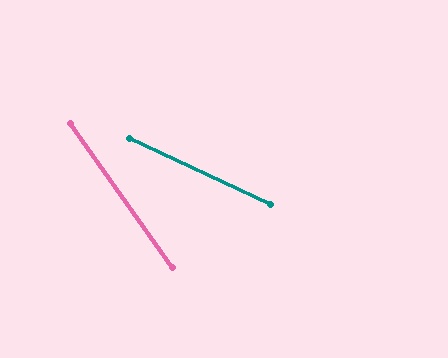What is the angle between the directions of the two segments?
Approximately 30 degrees.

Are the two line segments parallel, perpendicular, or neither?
Neither parallel nor perpendicular — they differ by about 30°.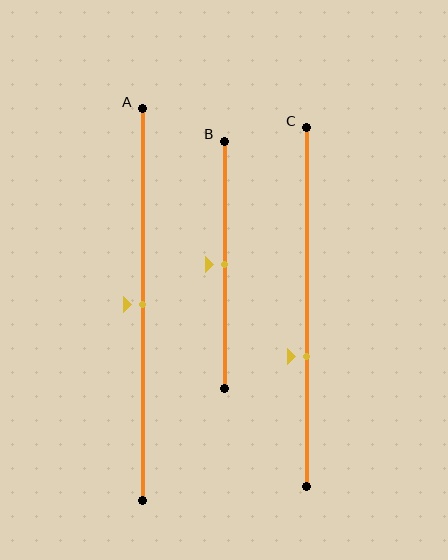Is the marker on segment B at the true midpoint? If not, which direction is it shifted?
Yes, the marker on segment B is at the true midpoint.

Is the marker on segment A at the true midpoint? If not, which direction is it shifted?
Yes, the marker on segment A is at the true midpoint.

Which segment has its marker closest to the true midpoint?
Segment A has its marker closest to the true midpoint.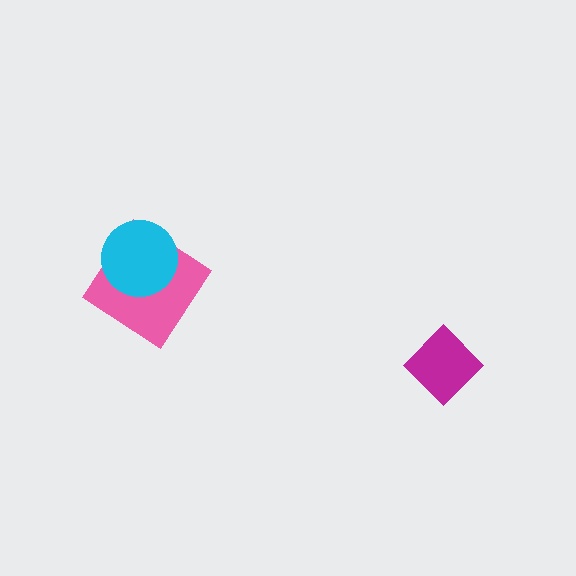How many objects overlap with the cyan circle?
1 object overlaps with the cyan circle.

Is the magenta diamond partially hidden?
No, no other shape covers it.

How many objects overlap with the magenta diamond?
0 objects overlap with the magenta diamond.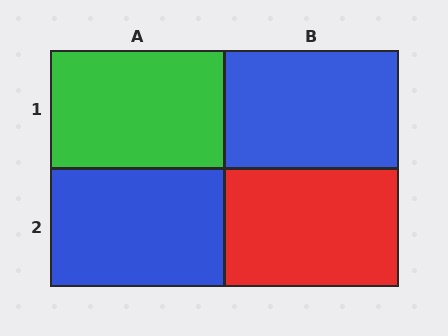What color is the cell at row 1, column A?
Green.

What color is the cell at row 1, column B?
Blue.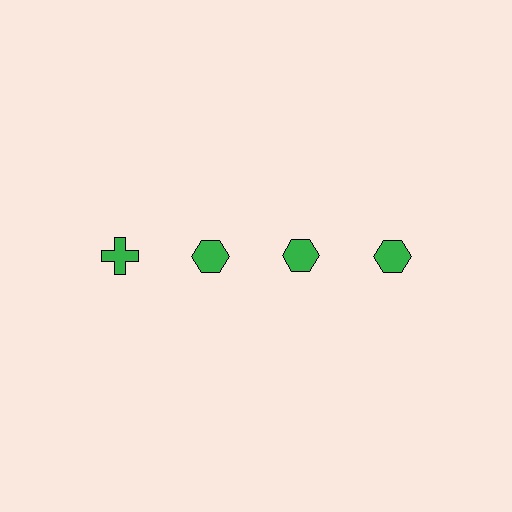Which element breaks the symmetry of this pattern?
The green cross in the top row, leftmost column breaks the symmetry. All other shapes are green hexagons.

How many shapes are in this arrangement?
There are 4 shapes arranged in a grid pattern.